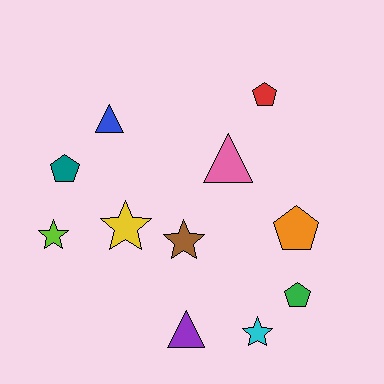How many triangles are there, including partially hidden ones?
There are 3 triangles.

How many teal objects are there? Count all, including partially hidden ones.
There is 1 teal object.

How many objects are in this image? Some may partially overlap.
There are 11 objects.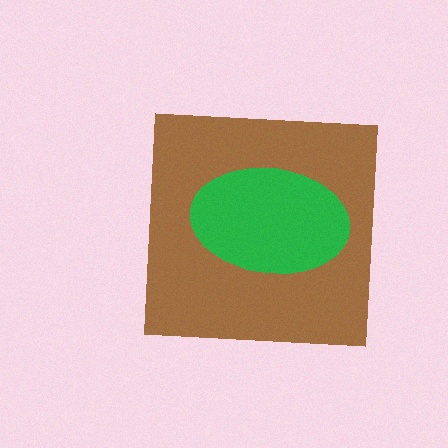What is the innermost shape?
The green ellipse.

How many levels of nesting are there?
2.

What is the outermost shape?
The brown square.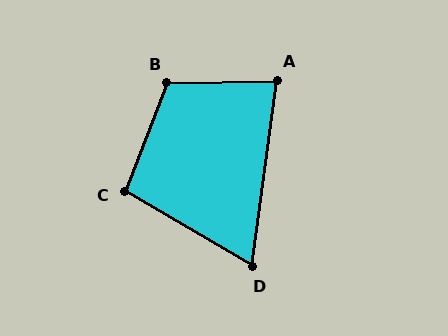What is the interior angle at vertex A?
Approximately 81 degrees (acute).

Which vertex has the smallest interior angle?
D, at approximately 67 degrees.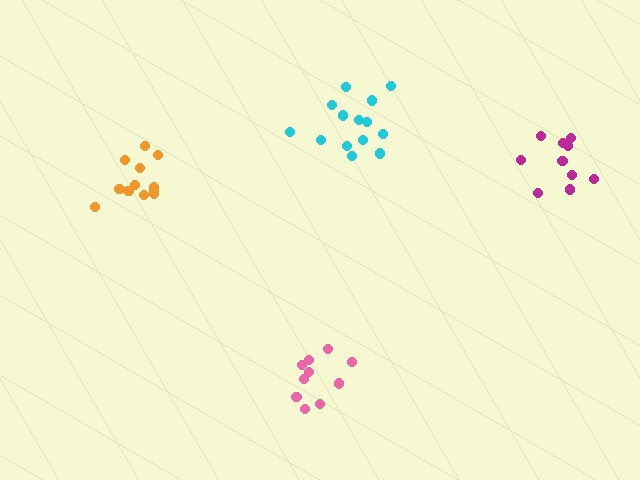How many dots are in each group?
Group 1: 10 dots, Group 2: 13 dots, Group 3: 14 dots, Group 4: 10 dots (47 total).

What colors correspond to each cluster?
The clusters are colored: pink, orange, cyan, magenta.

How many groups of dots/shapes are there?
There are 4 groups.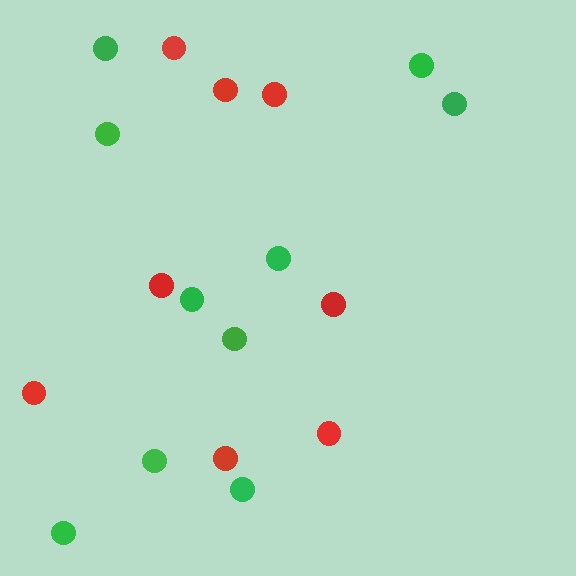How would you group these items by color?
There are 2 groups: one group of red circles (8) and one group of green circles (10).